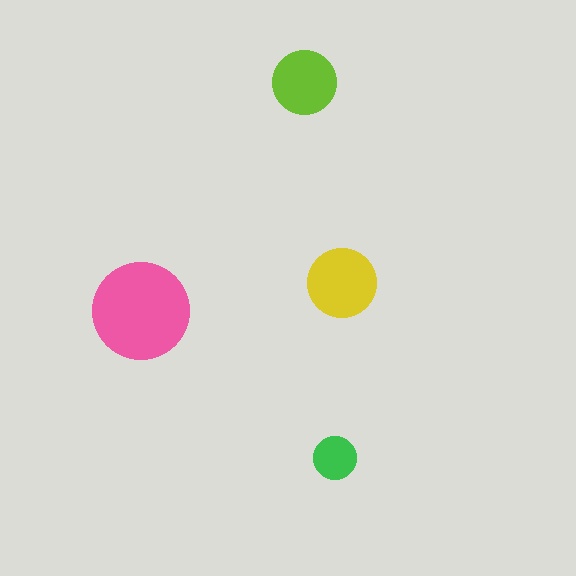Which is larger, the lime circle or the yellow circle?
The yellow one.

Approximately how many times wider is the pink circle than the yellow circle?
About 1.5 times wider.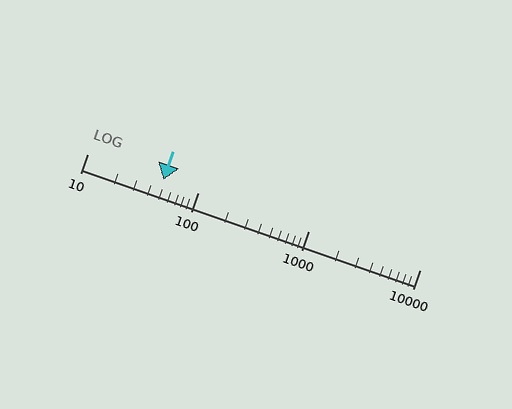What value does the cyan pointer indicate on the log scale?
The pointer indicates approximately 49.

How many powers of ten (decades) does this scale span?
The scale spans 3 decades, from 10 to 10000.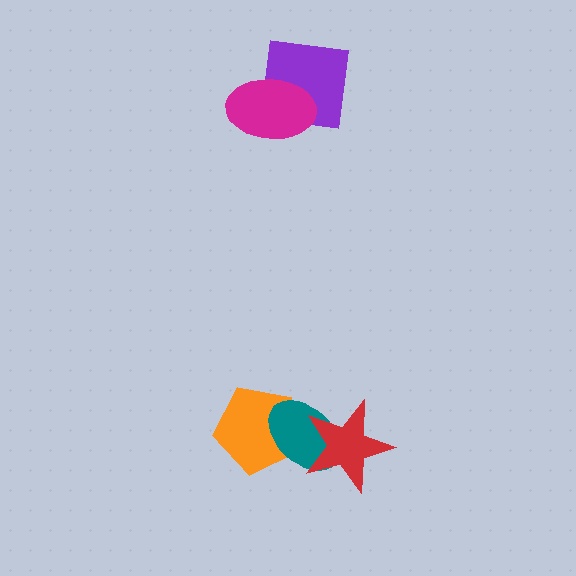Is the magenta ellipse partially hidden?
No, no other shape covers it.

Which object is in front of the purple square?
The magenta ellipse is in front of the purple square.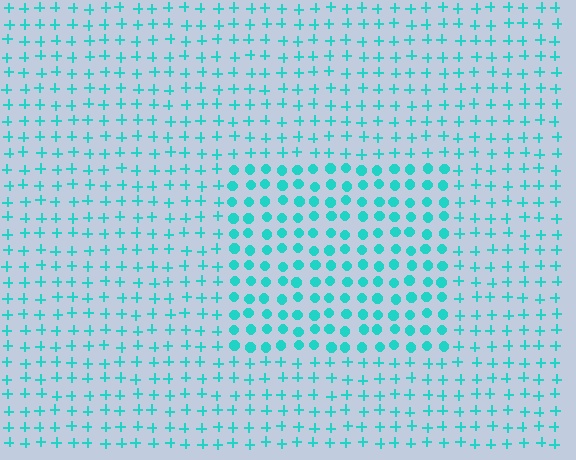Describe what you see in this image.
The image is filled with small cyan elements arranged in a uniform grid. A rectangle-shaped region contains circles, while the surrounding area contains plus signs. The boundary is defined purely by the change in element shape.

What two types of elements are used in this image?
The image uses circles inside the rectangle region and plus signs outside it.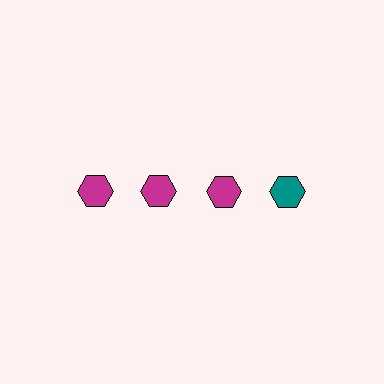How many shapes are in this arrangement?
There are 4 shapes arranged in a grid pattern.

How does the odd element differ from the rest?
It has a different color: teal instead of magenta.